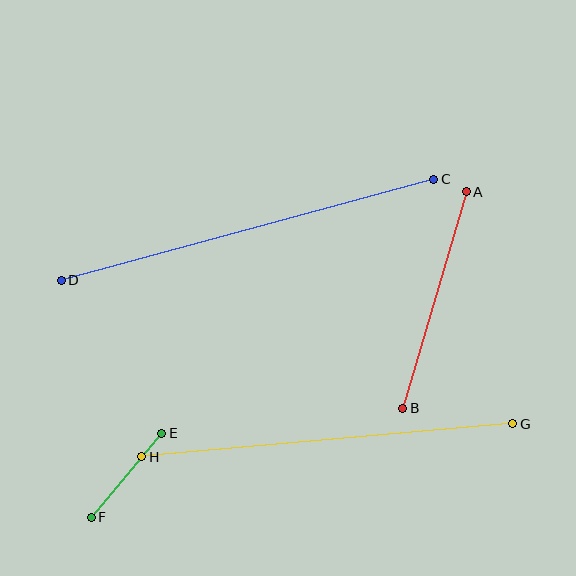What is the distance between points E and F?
The distance is approximately 110 pixels.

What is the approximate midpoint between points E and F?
The midpoint is at approximately (127, 475) pixels.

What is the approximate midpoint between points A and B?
The midpoint is at approximately (435, 300) pixels.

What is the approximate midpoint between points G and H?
The midpoint is at approximately (327, 440) pixels.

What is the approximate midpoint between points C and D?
The midpoint is at approximately (248, 230) pixels.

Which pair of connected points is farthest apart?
Points C and D are farthest apart.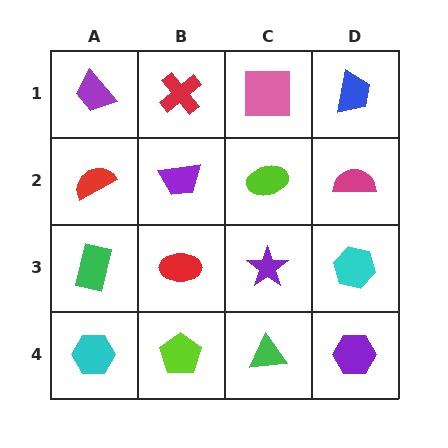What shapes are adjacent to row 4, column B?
A red ellipse (row 3, column B), a cyan hexagon (row 4, column A), a green triangle (row 4, column C).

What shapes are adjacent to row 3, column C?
A lime ellipse (row 2, column C), a green triangle (row 4, column C), a red ellipse (row 3, column B), a cyan hexagon (row 3, column D).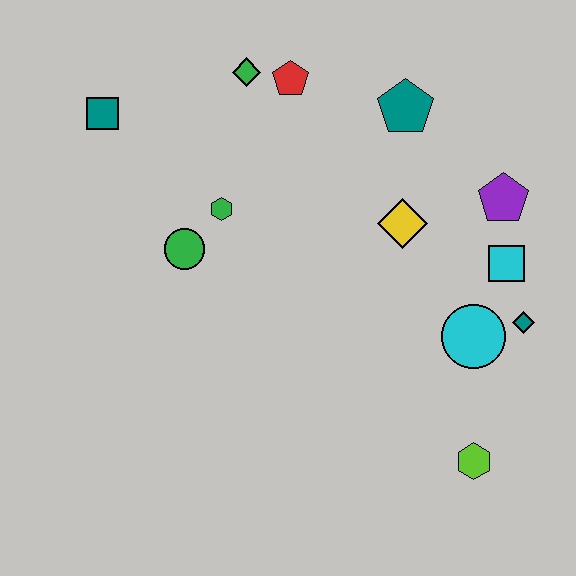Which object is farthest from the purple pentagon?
The teal square is farthest from the purple pentagon.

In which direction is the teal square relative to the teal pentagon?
The teal square is to the left of the teal pentagon.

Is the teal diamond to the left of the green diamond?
No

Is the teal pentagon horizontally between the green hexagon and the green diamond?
No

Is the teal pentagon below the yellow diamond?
No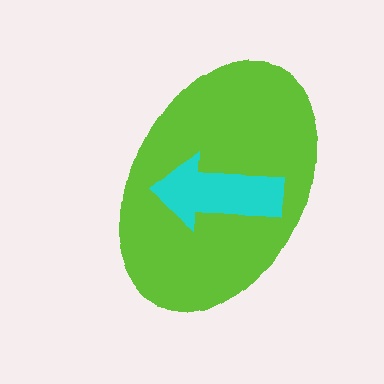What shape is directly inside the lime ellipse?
The cyan arrow.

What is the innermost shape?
The cyan arrow.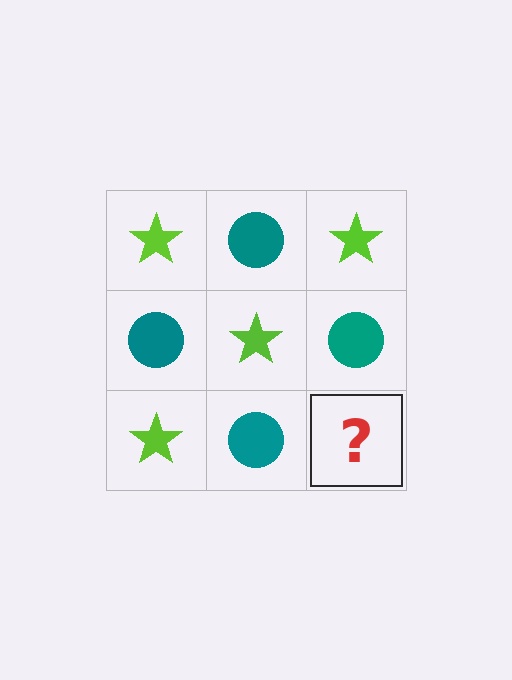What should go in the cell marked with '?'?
The missing cell should contain a lime star.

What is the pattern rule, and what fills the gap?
The rule is that it alternates lime star and teal circle in a checkerboard pattern. The gap should be filled with a lime star.